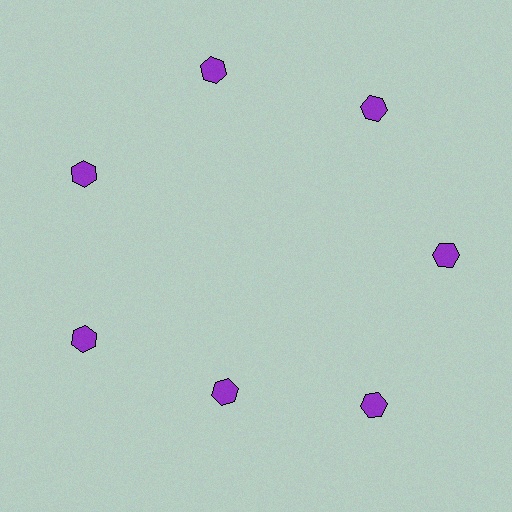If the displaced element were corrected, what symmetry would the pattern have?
It would have 7-fold rotational symmetry — the pattern would map onto itself every 51 degrees.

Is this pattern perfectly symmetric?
No. The 7 purple hexagons are arranged in a ring, but one element near the 6 o'clock position is pulled inward toward the center, breaking the 7-fold rotational symmetry.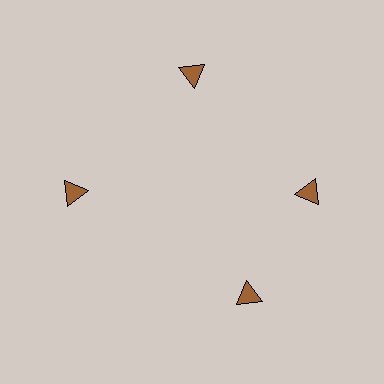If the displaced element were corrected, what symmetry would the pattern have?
It would have 4-fold rotational symmetry — the pattern would map onto itself every 90 degrees.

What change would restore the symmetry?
The symmetry would be restored by rotating it back into even spacing with its neighbors so that all 4 triangles sit at equal angles and equal distance from the center.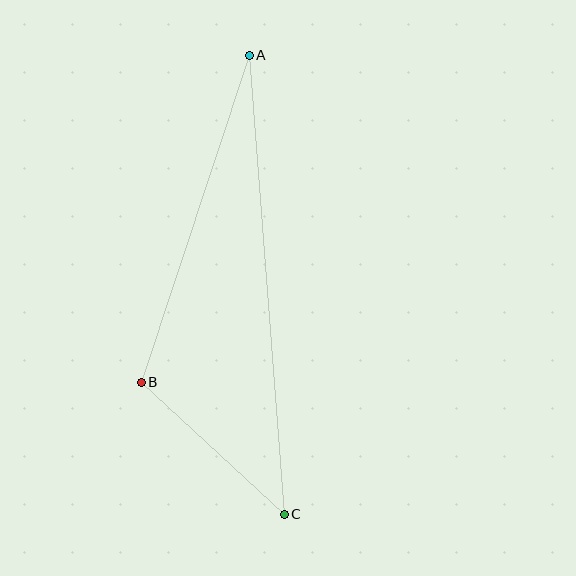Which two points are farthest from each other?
Points A and C are farthest from each other.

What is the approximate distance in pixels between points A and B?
The distance between A and B is approximately 344 pixels.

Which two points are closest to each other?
Points B and C are closest to each other.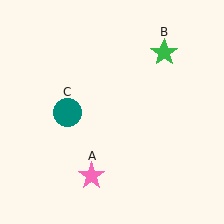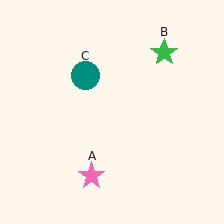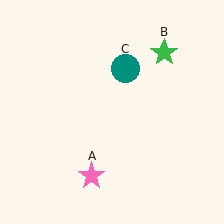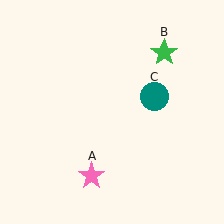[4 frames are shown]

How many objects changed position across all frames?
1 object changed position: teal circle (object C).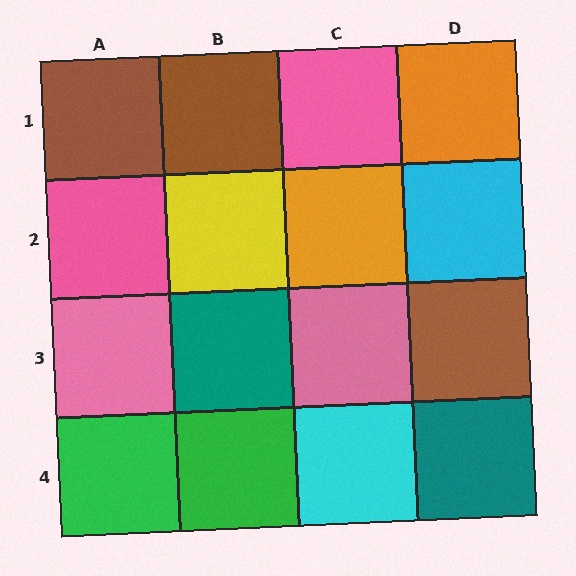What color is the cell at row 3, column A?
Pink.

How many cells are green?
2 cells are green.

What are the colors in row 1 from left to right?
Brown, brown, pink, orange.